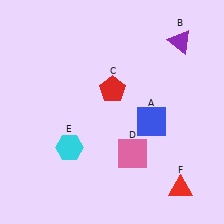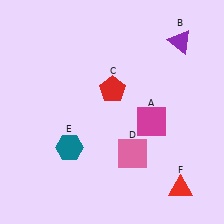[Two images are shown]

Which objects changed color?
A changed from blue to magenta. E changed from cyan to teal.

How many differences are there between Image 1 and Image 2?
There are 2 differences between the two images.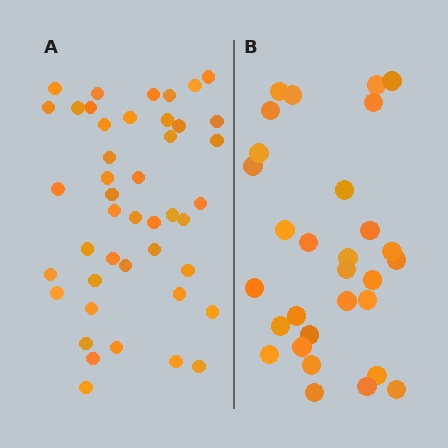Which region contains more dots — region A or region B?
Region A (the left region) has more dots.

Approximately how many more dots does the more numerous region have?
Region A has approximately 15 more dots than region B.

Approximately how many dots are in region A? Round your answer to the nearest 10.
About 40 dots. (The exact count is 44, which rounds to 40.)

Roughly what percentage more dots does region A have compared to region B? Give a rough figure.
About 45% more.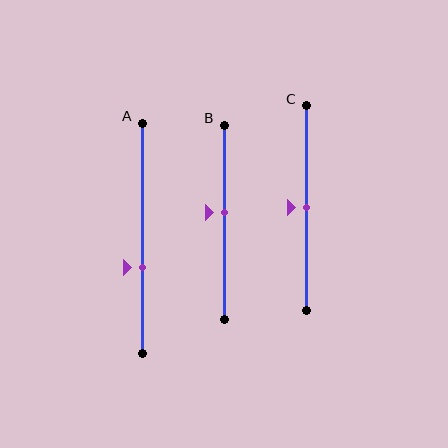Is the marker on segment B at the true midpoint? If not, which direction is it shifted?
No, the marker on segment B is shifted upward by about 5% of the segment length.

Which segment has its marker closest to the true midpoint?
Segment C has its marker closest to the true midpoint.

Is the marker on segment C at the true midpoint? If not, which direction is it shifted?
Yes, the marker on segment C is at the true midpoint.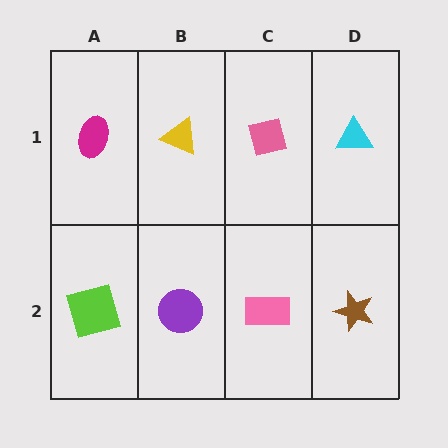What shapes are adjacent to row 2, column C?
A pink square (row 1, column C), a purple circle (row 2, column B), a brown star (row 2, column D).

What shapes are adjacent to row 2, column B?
A yellow triangle (row 1, column B), a lime square (row 2, column A), a pink rectangle (row 2, column C).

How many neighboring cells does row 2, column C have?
3.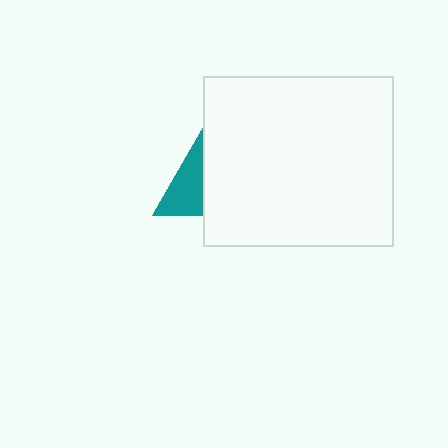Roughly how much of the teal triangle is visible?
A small part of it is visible (roughly 32%).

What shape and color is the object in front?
The object in front is a white rectangle.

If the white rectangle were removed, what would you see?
You would see the complete teal triangle.